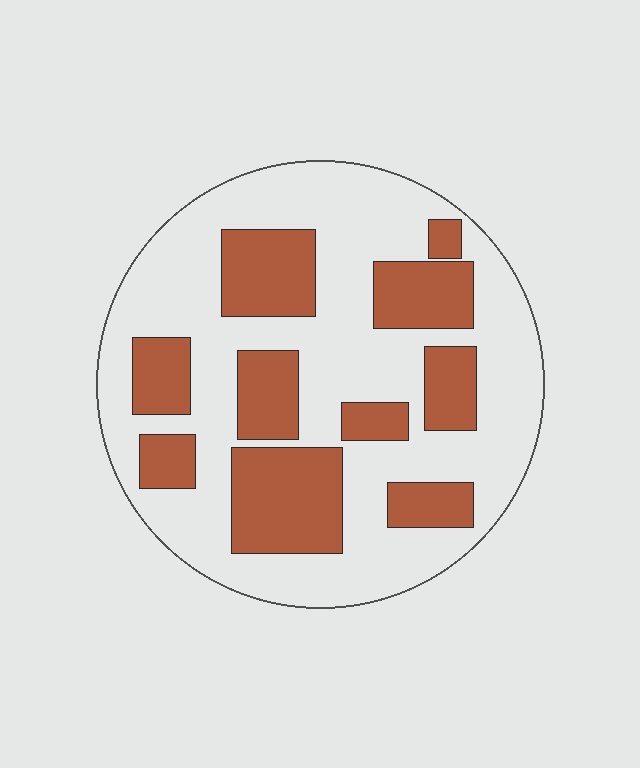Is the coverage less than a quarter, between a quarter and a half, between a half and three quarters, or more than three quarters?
Between a quarter and a half.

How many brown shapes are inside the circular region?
10.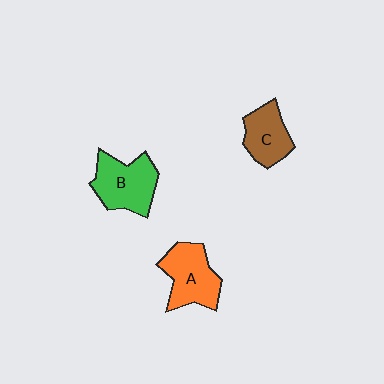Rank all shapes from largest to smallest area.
From largest to smallest: B (green), A (orange), C (brown).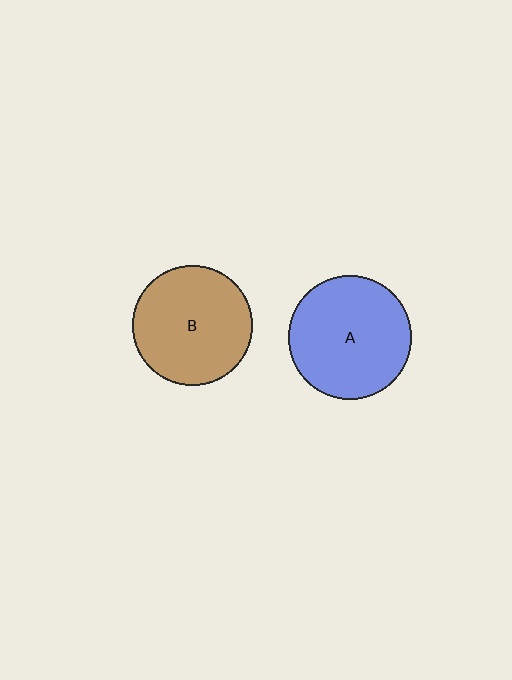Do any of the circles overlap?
No, none of the circles overlap.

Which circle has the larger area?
Circle A (blue).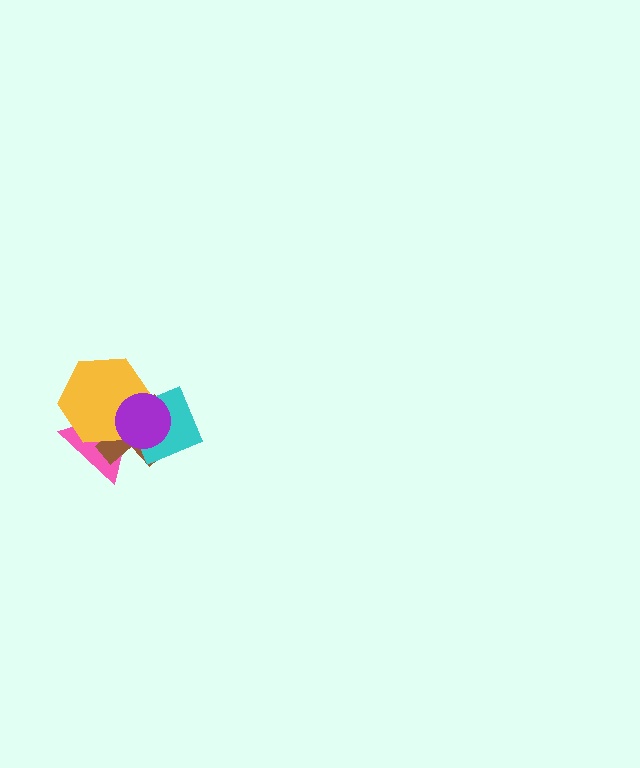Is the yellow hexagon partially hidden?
Yes, it is partially covered by another shape.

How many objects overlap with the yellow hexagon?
4 objects overlap with the yellow hexagon.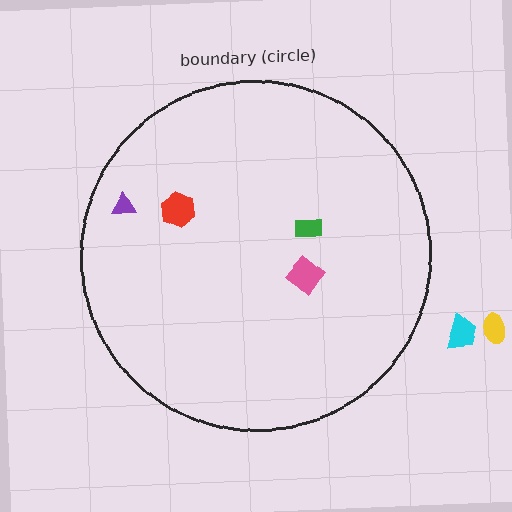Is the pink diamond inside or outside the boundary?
Inside.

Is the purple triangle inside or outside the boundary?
Inside.